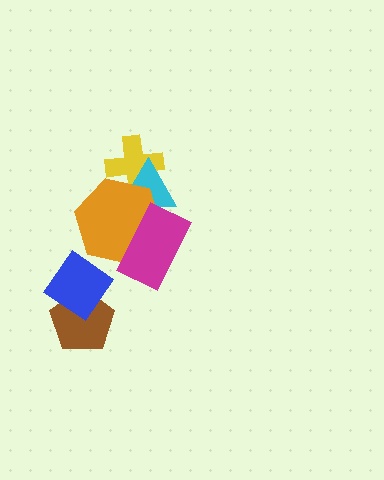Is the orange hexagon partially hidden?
Yes, it is partially covered by another shape.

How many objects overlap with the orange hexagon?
3 objects overlap with the orange hexagon.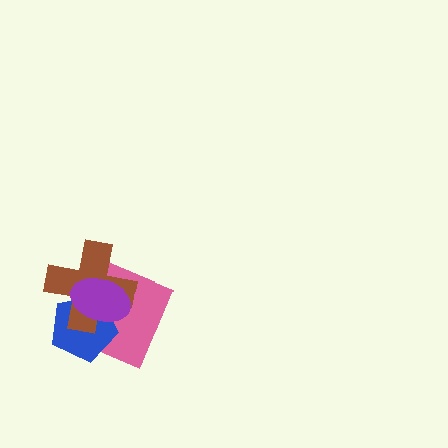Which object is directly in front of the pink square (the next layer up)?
The blue pentagon is directly in front of the pink square.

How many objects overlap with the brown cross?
3 objects overlap with the brown cross.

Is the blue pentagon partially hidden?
Yes, it is partially covered by another shape.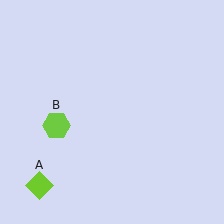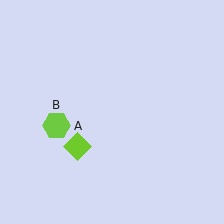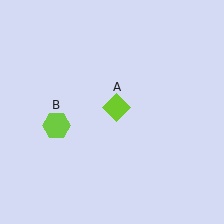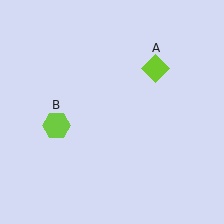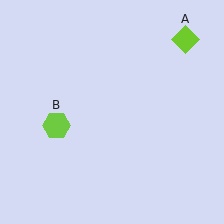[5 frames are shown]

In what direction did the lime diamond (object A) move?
The lime diamond (object A) moved up and to the right.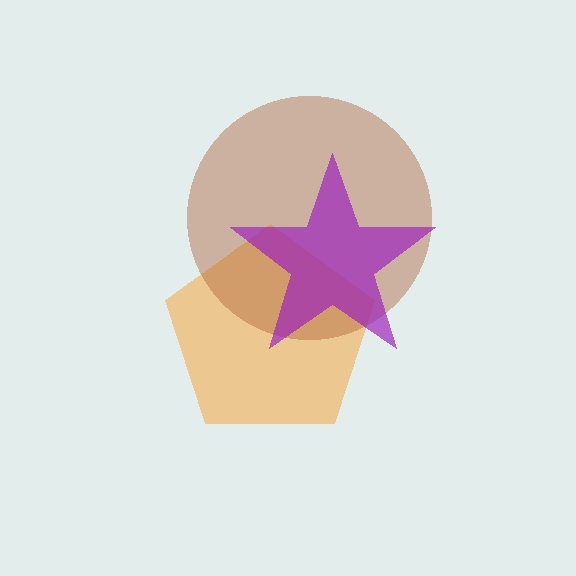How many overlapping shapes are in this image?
There are 3 overlapping shapes in the image.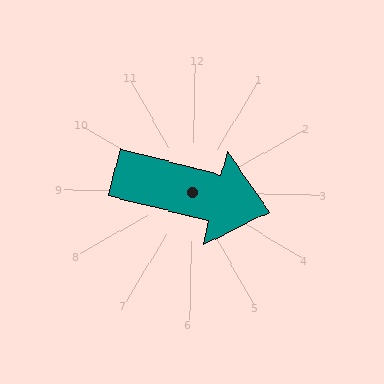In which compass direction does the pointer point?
East.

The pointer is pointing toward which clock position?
Roughly 3 o'clock.